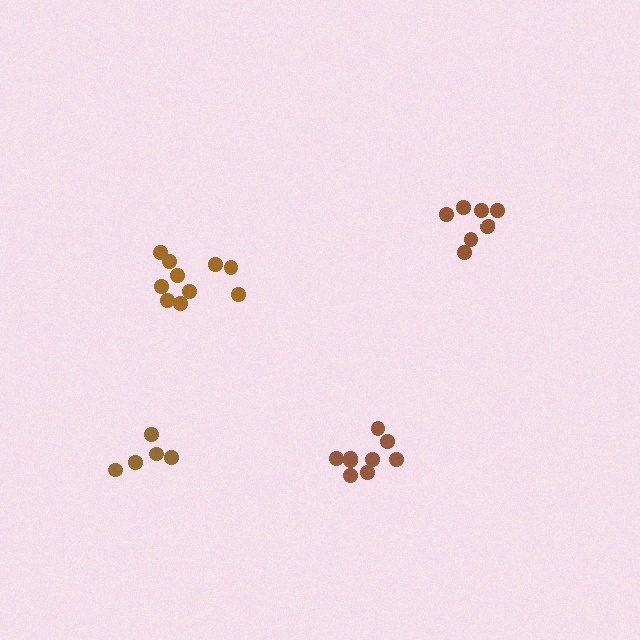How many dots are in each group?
Group 1: 10 dots, Group 2: 9 dots, Group 3: 7 dots, Group 4: 5 dots (31 total).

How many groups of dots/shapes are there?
There are 4 groups.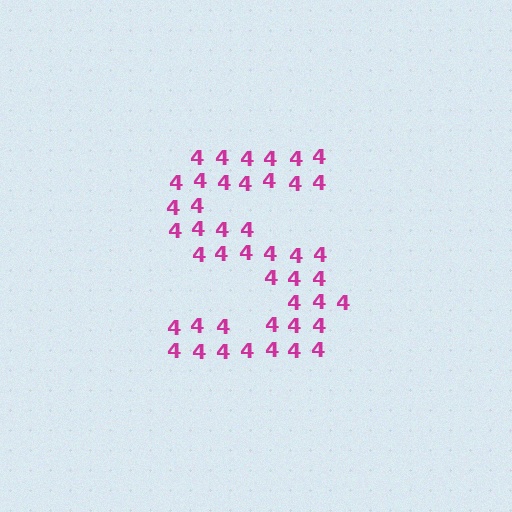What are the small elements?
The small elements are digit 4's.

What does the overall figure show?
The overall figure shows the letter S.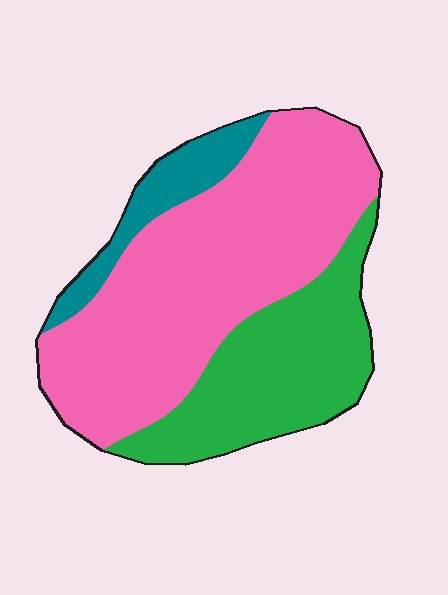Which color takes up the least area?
Teal, at roughly 10%.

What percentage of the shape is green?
Green takes up about one third (1/3) of the shape.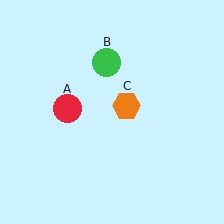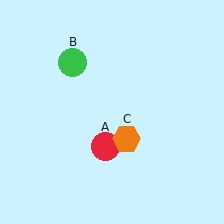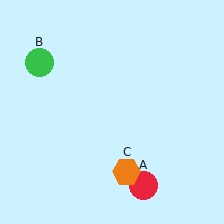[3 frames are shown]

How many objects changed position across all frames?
3 objects changed position: red circle (object A), green circle (object B), orange hexagon (object C).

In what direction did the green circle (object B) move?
The green circle (object B) moved left.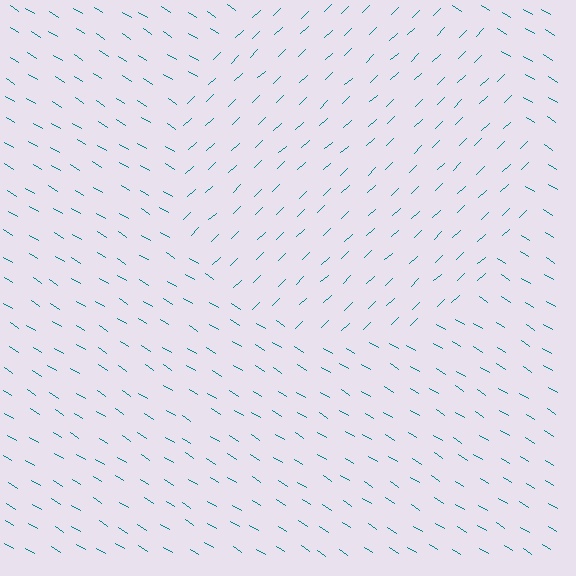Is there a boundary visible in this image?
Yes, there is a texture boundary formed by a change in line orientation.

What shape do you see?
I see a circle.